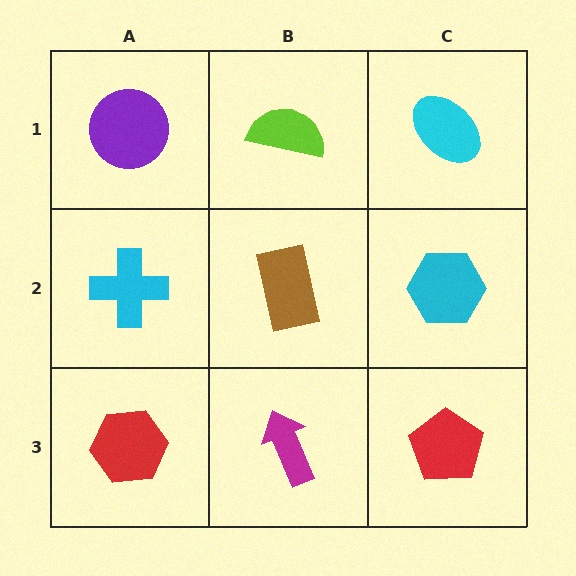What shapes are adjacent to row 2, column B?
A lime semicircle (row 1, column B), a magenta arrow (row 3, column B), a cyan cross (row 2, column A), a cyan hexagon (row 2, column C).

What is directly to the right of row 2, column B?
A cyan hexagon.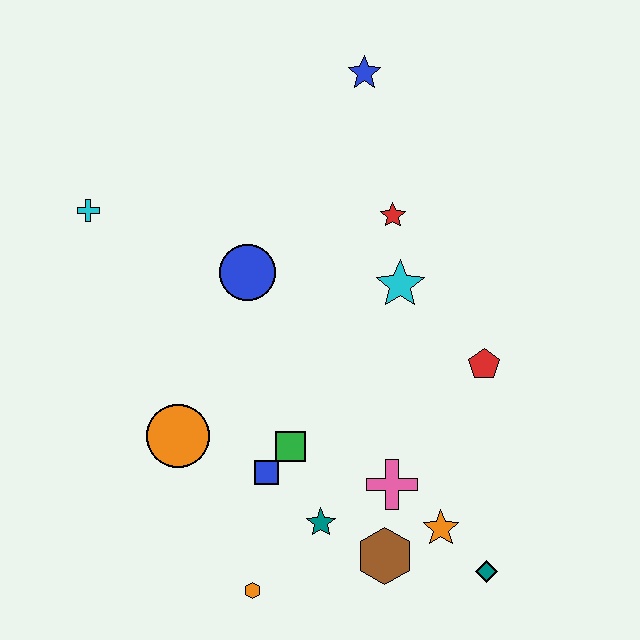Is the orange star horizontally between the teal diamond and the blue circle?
Yes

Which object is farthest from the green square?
The blue star is farthest from the green square.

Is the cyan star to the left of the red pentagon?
Yes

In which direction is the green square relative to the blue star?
The green square is below the blue star.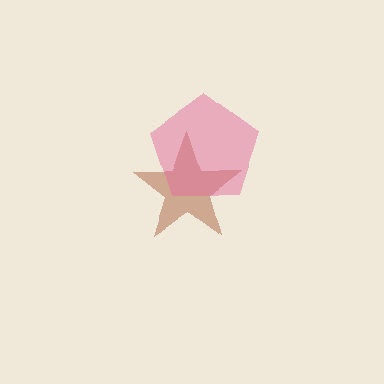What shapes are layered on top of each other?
The layered shapes are: a brown star, a pink pentagon.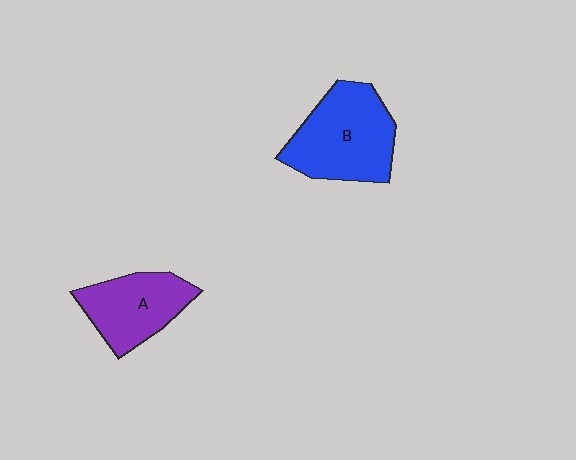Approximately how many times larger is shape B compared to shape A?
Approximately 1.3 times.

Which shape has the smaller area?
Shape A (purple).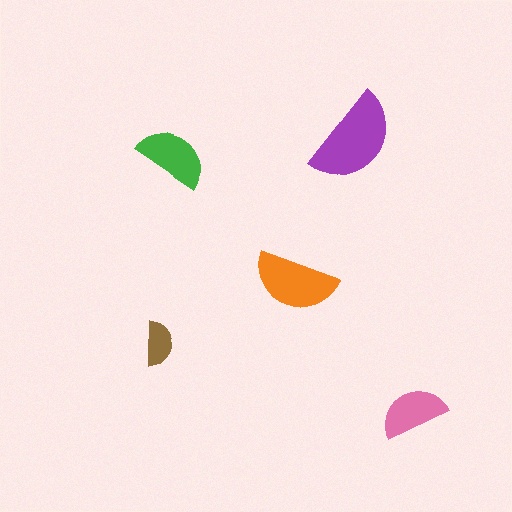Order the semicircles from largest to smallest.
the purple one, the orange one, the green one, the pink one, the brown one.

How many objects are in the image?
There are 5 objects in the image.